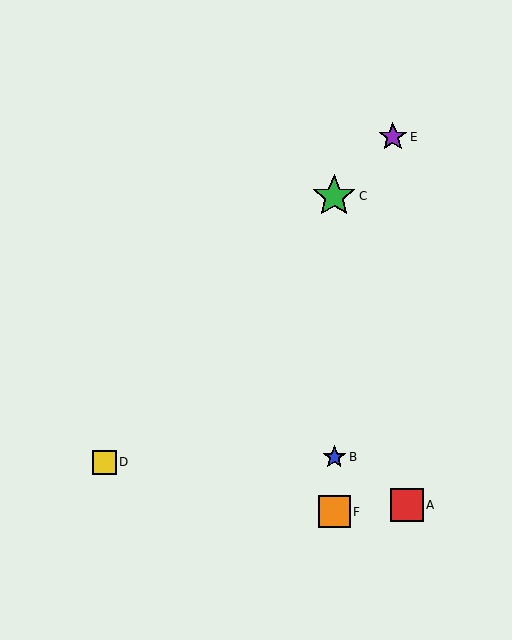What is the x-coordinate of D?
Object D is at x≈105.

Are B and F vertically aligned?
Yes, both are at x≈334.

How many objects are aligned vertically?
3 objects (B, C, F) are aligned vertically.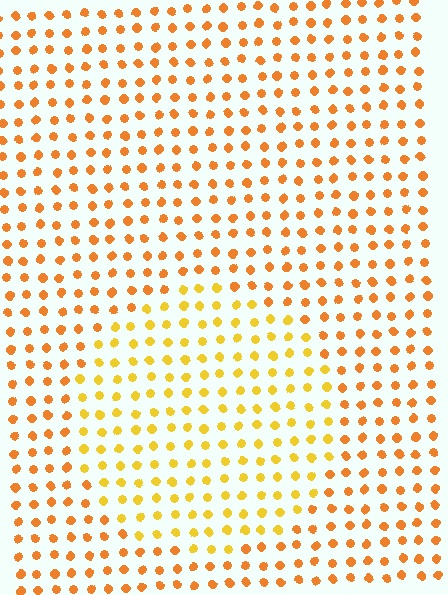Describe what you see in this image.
The image is filled with small orange elements in a uniform arrangement. A circle-shaped region is visible where the elements are tinted to a slightly different hue, forming a subtle color boundary.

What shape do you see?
I see a circle.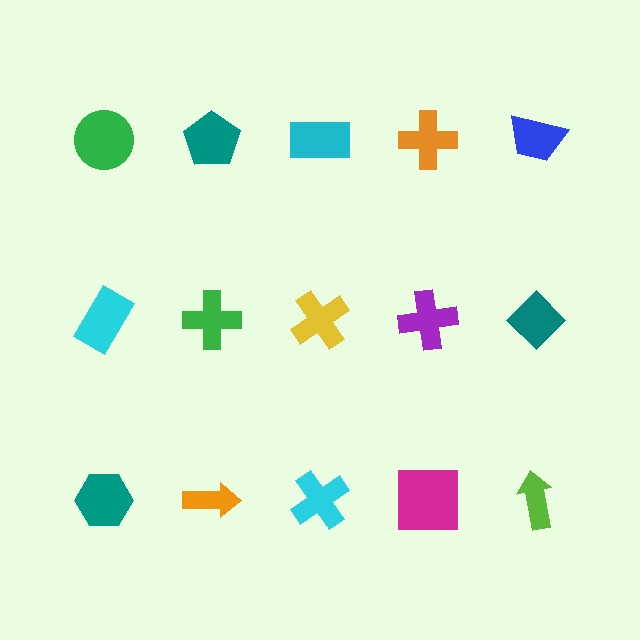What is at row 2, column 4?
A purple cross.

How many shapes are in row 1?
5 shapes.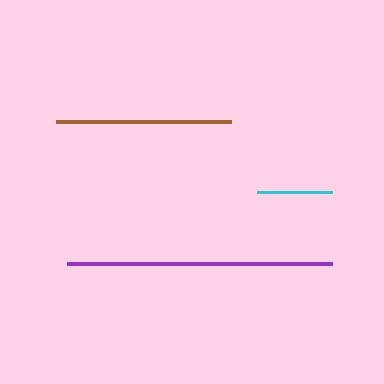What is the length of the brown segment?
The brown segment is approximately 174 pixels long.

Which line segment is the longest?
The purple line is the longest at approximately 265 pixels.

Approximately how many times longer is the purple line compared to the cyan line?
The purple line is approximately 3.6 times the length of the cyan line.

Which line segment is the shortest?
The cyan line is the shortest at approximately 75 pixels.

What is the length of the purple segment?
The purple segment is approximately 265 pixels long.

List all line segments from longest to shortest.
From longest to shortest: purple, brown, cyan.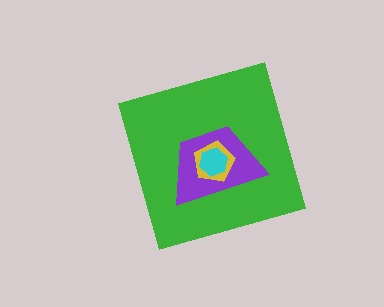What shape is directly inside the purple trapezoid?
The yellow pentagon.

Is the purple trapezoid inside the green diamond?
Yes.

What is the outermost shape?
The green diamond.